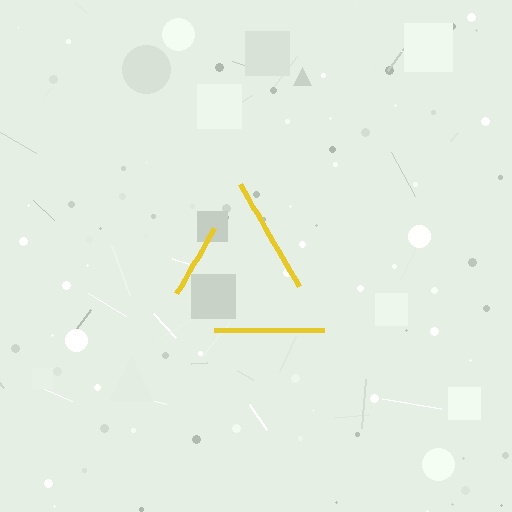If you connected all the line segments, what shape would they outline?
They would outline a triangle.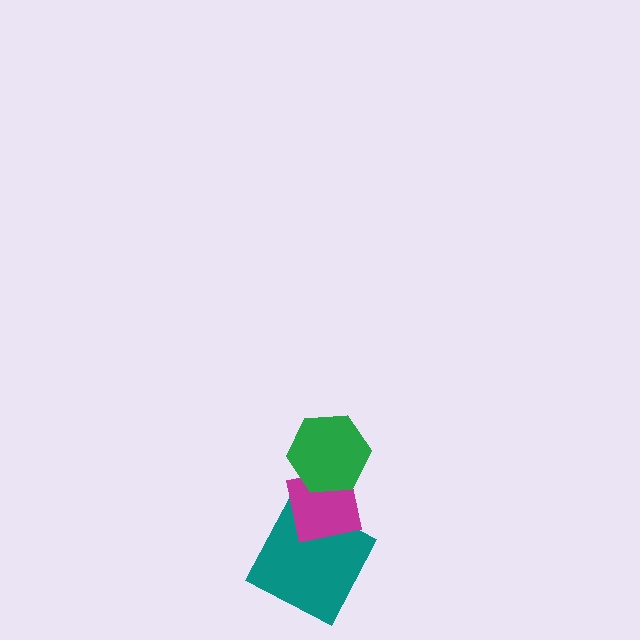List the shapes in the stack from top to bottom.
From top to bottom: the green hexagon, the magenta square, the teal square.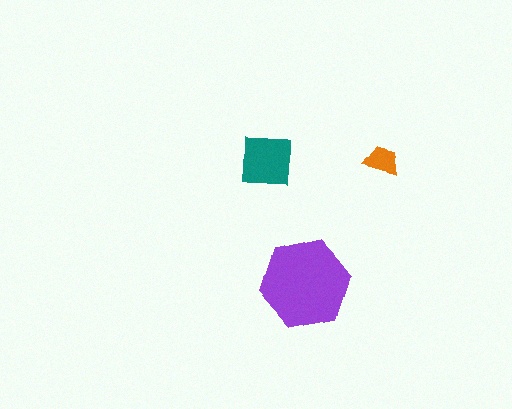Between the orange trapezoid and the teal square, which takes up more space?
The teal square.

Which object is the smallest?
The orange trapezoid.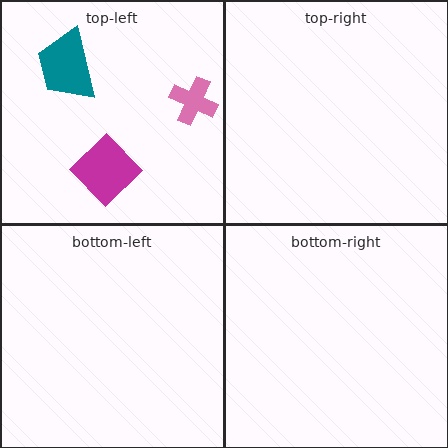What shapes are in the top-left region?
The pink cross, the magenta diamond, the teal trapezoid.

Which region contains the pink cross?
The top-left region.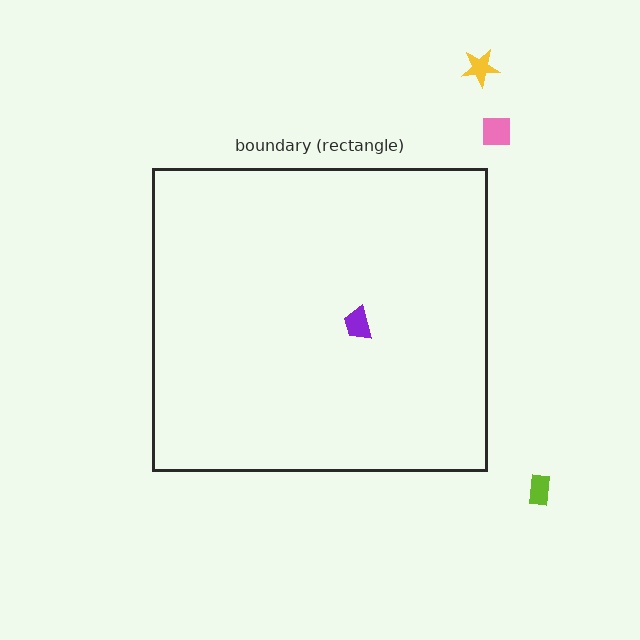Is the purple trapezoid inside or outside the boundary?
Inside.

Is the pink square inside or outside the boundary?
Outside.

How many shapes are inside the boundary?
1 inside, 3 outside.